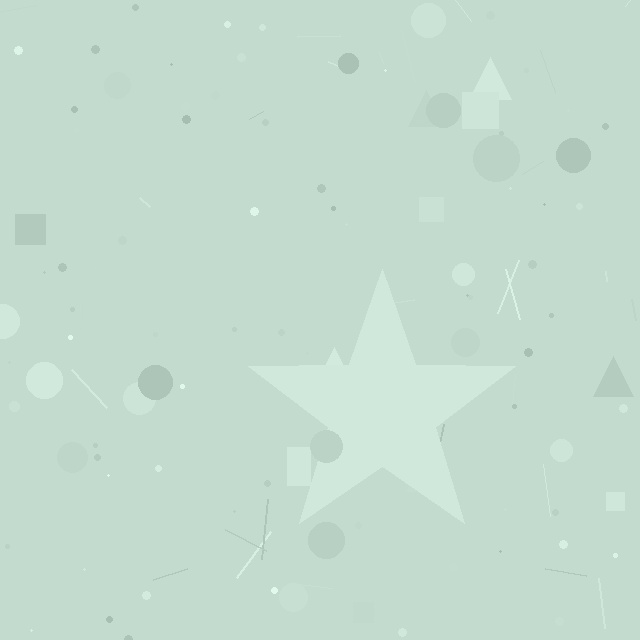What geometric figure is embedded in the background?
A star is embedded in the background.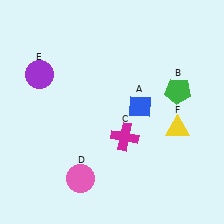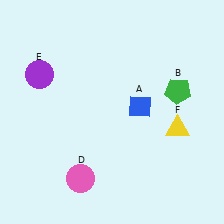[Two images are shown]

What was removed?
The magenta cross (C) was removed in Image 2.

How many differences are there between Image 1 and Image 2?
There is 1 difference between the two images.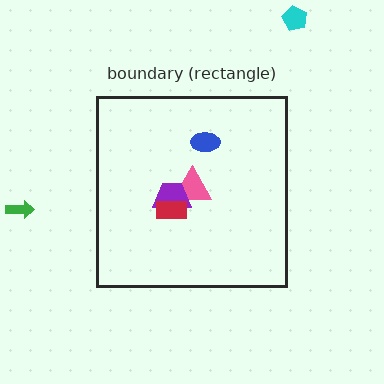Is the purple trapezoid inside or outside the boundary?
Inside.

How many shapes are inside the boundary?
4 inside, 2 outside.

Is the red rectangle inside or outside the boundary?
Inside.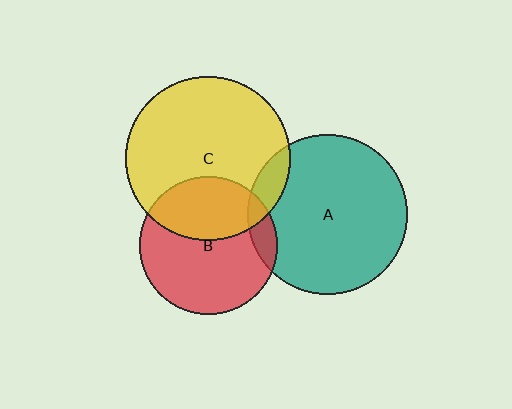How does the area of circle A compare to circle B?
Approximately 1.3 times.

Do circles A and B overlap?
Yes.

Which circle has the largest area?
Circle C (yellow).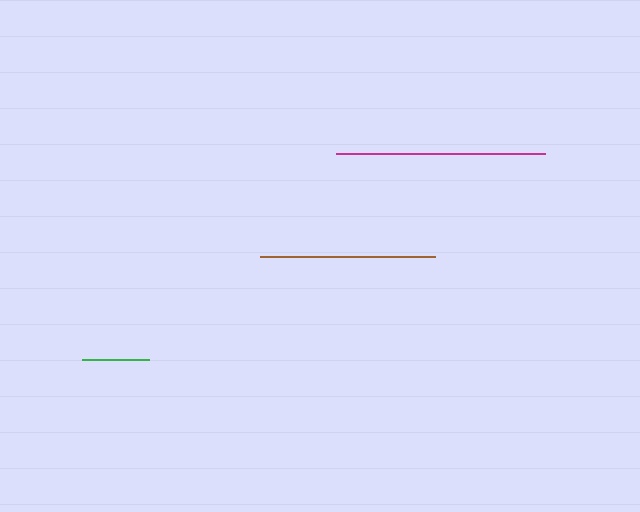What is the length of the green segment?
The green segment is approximately 67 pixels long.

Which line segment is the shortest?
The green line is the shortest at approximately 67 pixels.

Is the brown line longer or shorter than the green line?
The brown line is longer than the green line.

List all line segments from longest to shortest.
From longest to shortest: magenta, brown, green.